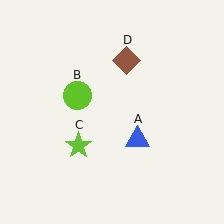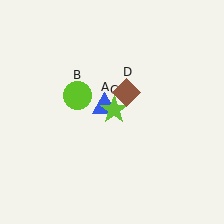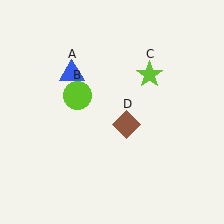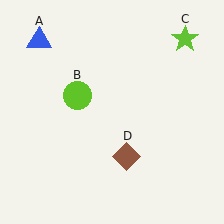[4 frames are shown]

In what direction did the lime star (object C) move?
The lime star (object C) moved up and to the right.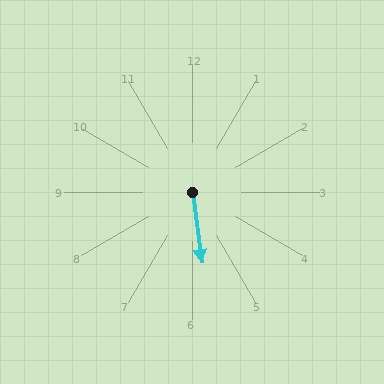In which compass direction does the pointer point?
South.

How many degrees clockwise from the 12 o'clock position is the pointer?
Approximately 173 degrees.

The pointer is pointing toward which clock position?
Roughly 6 o'clock.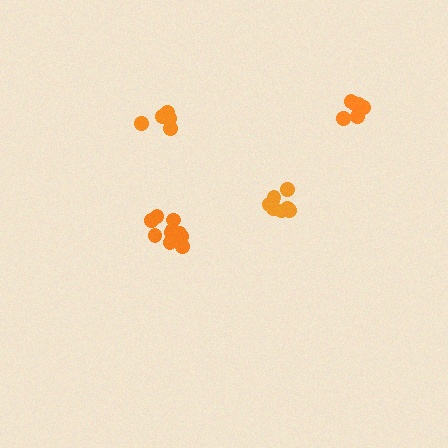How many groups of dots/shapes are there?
There are 4 groups.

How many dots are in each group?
Group 1: 8 dots, Group 2: 11 dots, Group 3: 6 dots, Group 4: 5 dots (30 total).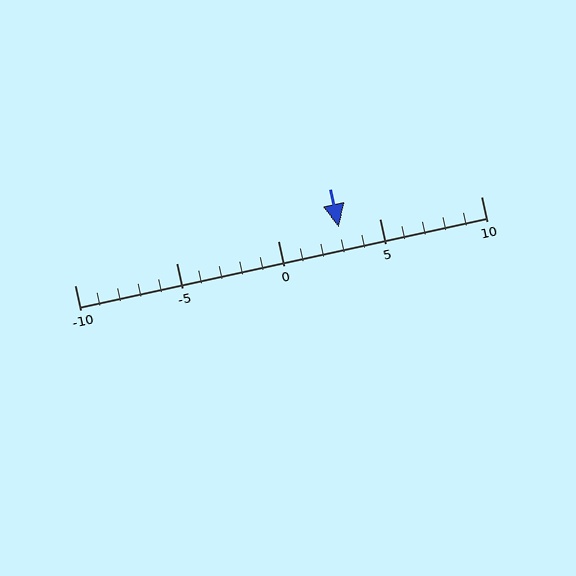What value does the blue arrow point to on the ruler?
The blue arrow points to approximately 3.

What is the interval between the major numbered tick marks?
The major tick marks are spaced 5 units apart.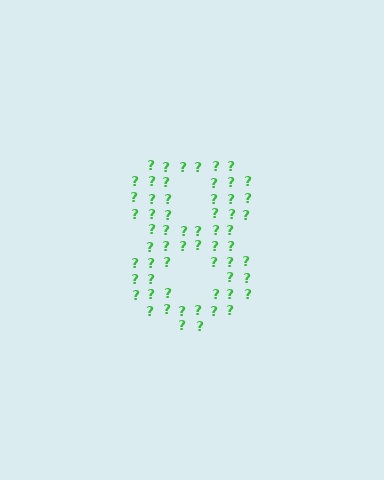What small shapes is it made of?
It is made of small question marks.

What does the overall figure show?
The overall figure shows the digit 8.